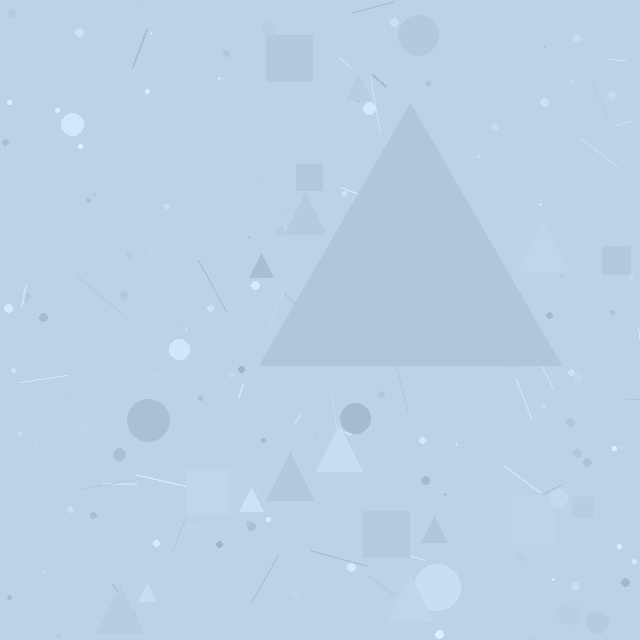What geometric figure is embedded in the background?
A triangle is embedded in the background.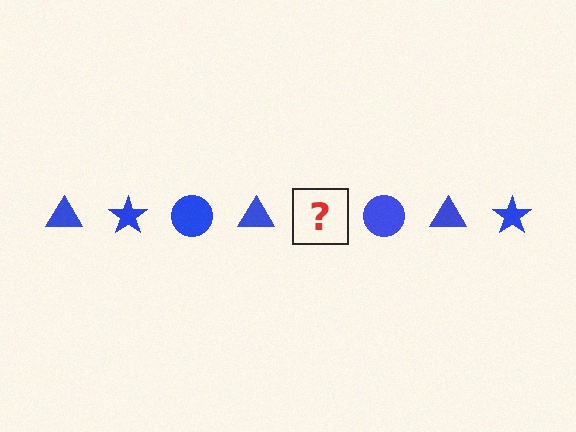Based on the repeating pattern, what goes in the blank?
The blank should be a blue star.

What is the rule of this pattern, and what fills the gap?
The rule is that the pattern cycles through triangle, star, circle shapes in blue. The gap should be filled with a blue star.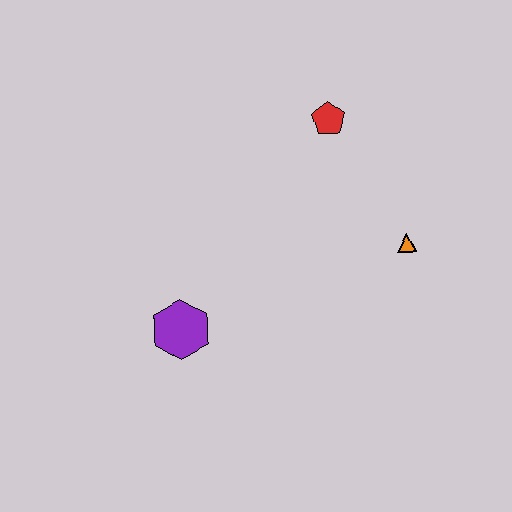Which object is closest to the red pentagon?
The orange triangle is closest to the red pentagon.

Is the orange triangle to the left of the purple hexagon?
No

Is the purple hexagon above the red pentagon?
No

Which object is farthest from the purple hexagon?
The red pentagon is farthest from the purple hexagon.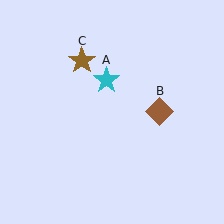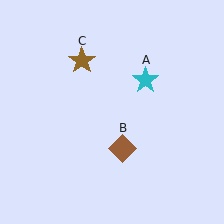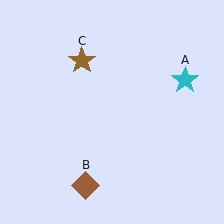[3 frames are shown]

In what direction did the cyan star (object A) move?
The cyan star (object A) moved right.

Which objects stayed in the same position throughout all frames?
Brown star (object C) remained stationary.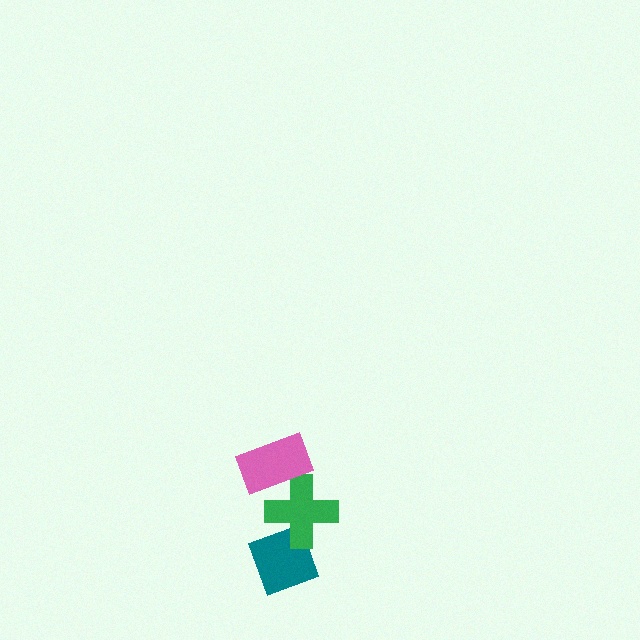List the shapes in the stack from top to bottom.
From top to bottom: the pink rectangle, the green cross, the teal diamond.